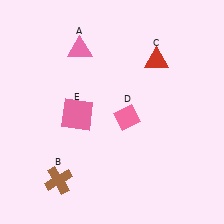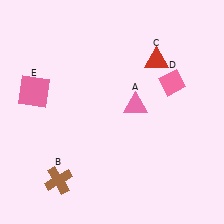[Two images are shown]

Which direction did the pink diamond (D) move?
The pink diamond (D) moved right.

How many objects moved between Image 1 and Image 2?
3 objects moved between the two images.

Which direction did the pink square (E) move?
The pink square (E) moved left.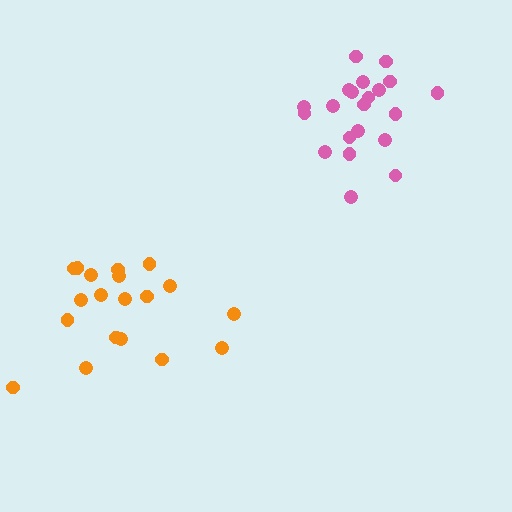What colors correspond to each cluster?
The clusters are colored: orange, pink.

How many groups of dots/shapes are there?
There are 2 groups.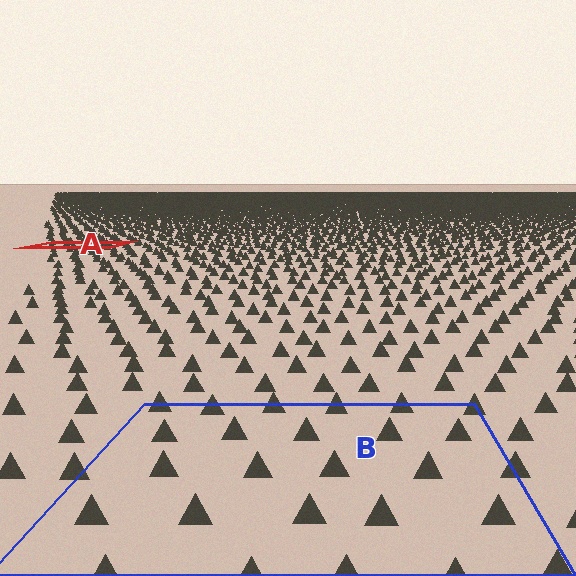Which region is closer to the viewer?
Region B is closer. The texture elements there are larger and more spread out.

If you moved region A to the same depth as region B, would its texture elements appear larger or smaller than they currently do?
They would appear larger. At a closer depth, the same texture elements are projected at a bigger on-screen size.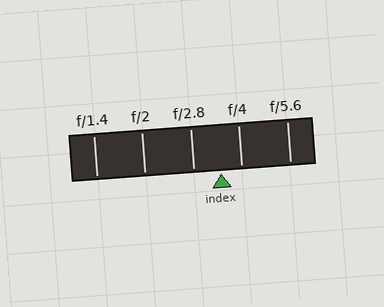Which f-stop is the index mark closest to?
The index mark is closest to f/4.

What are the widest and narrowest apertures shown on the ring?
The widest aperture shown is f/1.4 and the narrowest is f/5.6.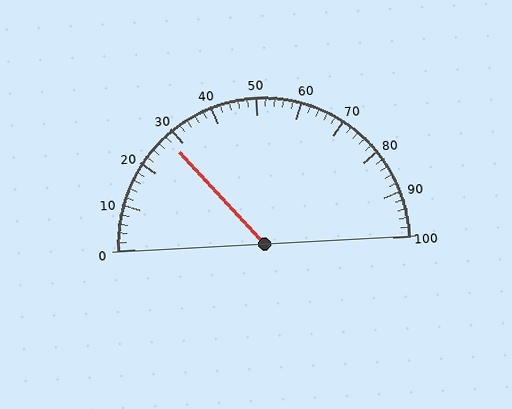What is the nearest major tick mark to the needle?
The nearest major tick mark is 30.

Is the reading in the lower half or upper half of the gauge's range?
The reading is in the lower half of the range (0 to 100).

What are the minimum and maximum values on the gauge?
The gauge ranges from 0 to 100.